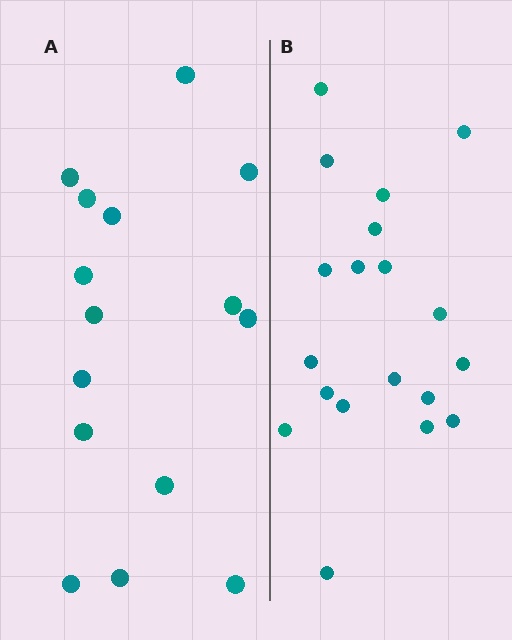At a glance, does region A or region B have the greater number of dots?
Region B (the right region) has more dots.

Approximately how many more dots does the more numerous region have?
Region B has about 4 more dots than region A.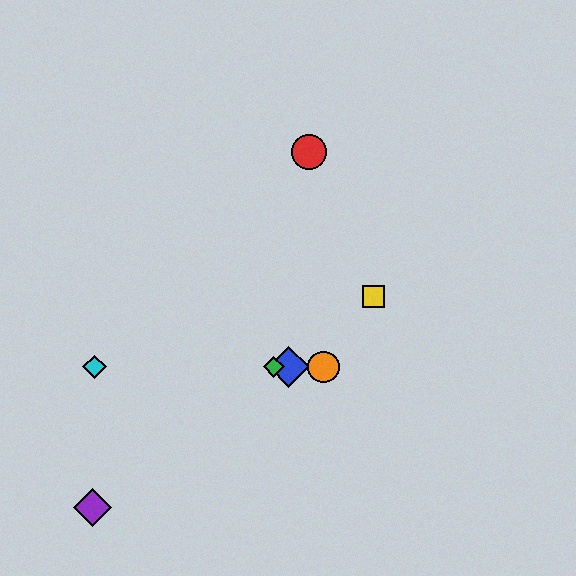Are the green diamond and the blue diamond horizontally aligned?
Yes, both are at y≈367.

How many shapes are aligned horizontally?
4 shapes (the blue diamond, the green diamond, the orange circle, the cyan diamond) are aligned horizontally.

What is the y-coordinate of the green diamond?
The green diamond is at y≈367.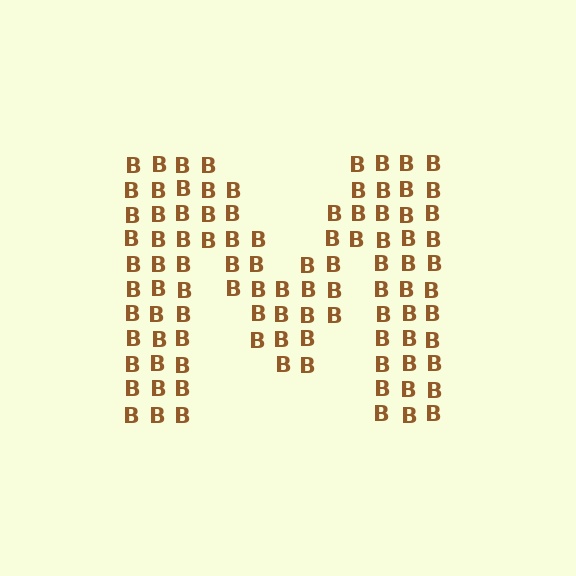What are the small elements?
The small elements are letter B's.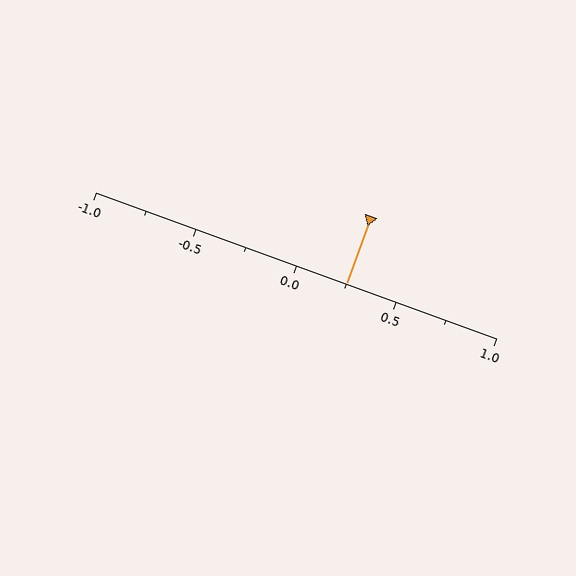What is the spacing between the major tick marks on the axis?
The major ticks are spaced 0.5 apart.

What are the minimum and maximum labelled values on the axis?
The axis runs from -1.0 to 1.0.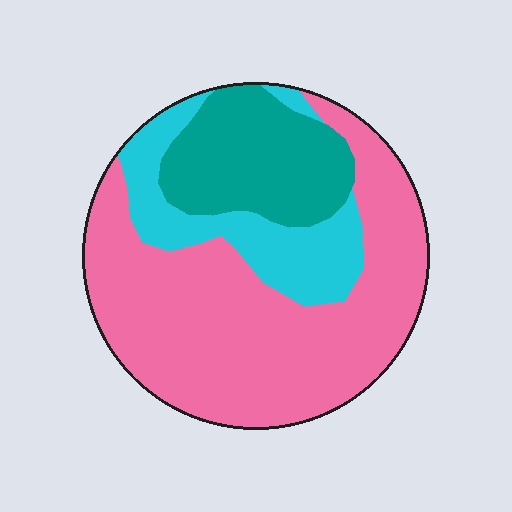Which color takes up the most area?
Pink, at roughly 60%.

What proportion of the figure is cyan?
Cyan takes up between a sixth and a third of the figure.